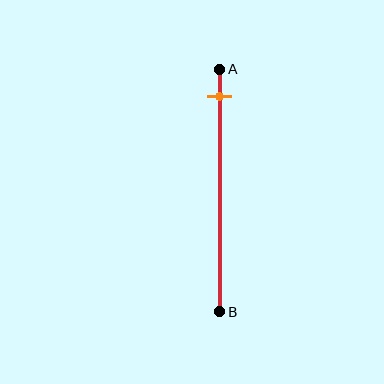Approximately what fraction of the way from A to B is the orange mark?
The orange mark is approximately 10% of the way from A to B.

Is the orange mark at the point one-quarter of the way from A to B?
No, the mark is at about 10% from A, not at the 25% one-quarter point.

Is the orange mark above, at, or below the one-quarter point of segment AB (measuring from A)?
The orange mark is above the one-quarter point of segment AB.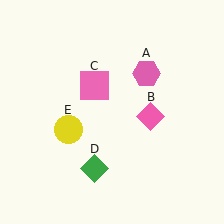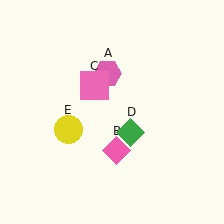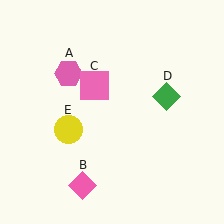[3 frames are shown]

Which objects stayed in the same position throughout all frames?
Pink square (object C) and yellow circle (object E) remained stationary.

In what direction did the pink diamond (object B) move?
The pink diamond (object B) moved down and to the left.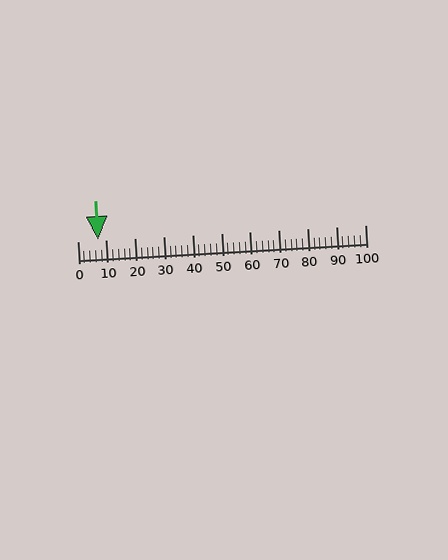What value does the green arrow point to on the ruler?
The green arrow points to approximately 7.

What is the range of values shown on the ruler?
The ruler shows values from 0 to 100.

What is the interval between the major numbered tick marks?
The major tick marks are spaced 10 units apart.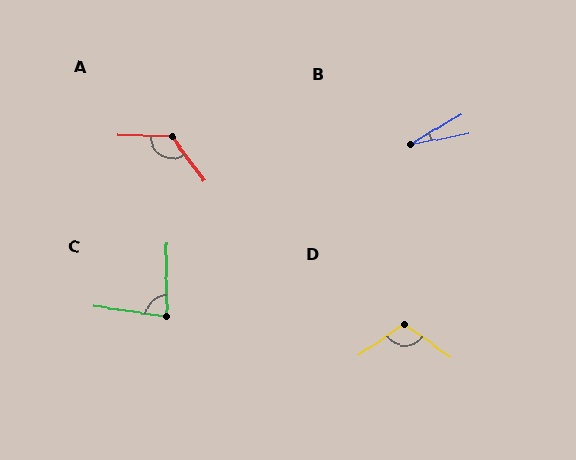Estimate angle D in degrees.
Approximately 110 degrees.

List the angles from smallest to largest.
B (21°), C (82°), D (110°), A (128°).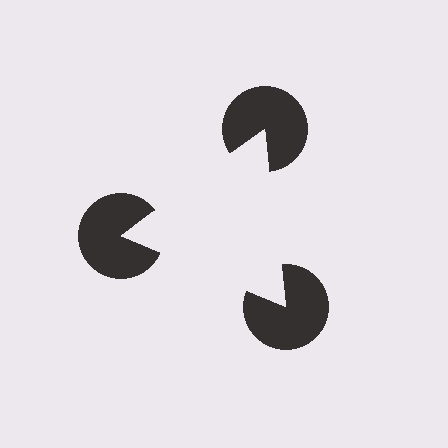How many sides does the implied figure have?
3 sides.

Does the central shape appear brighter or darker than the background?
It typically appears slightly brighter than the background, even though no actual brightness change is drawn.